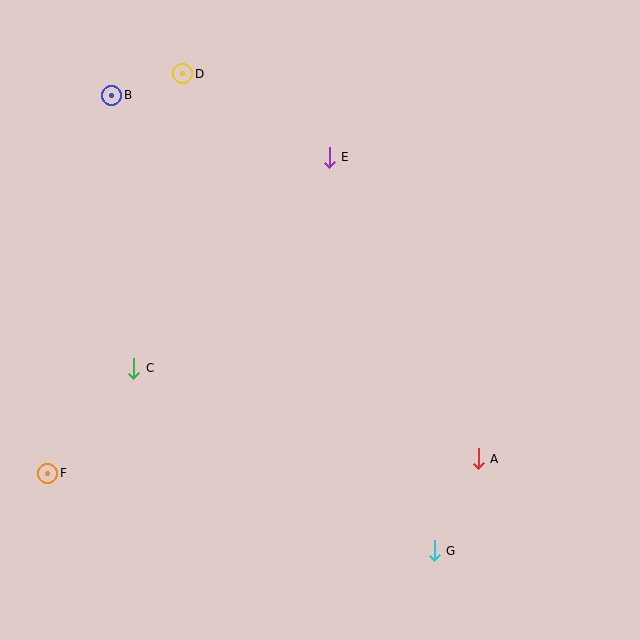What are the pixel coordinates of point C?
Point C is at (134, 368).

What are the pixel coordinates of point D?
Point D is at (183, 74).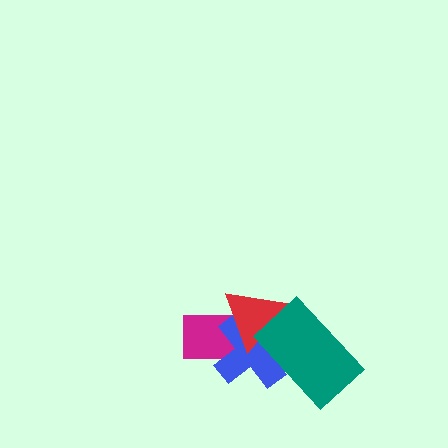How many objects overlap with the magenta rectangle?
2 objects overlap with the magenta rectangle.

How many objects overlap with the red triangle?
3 objects overlap with the red triangle.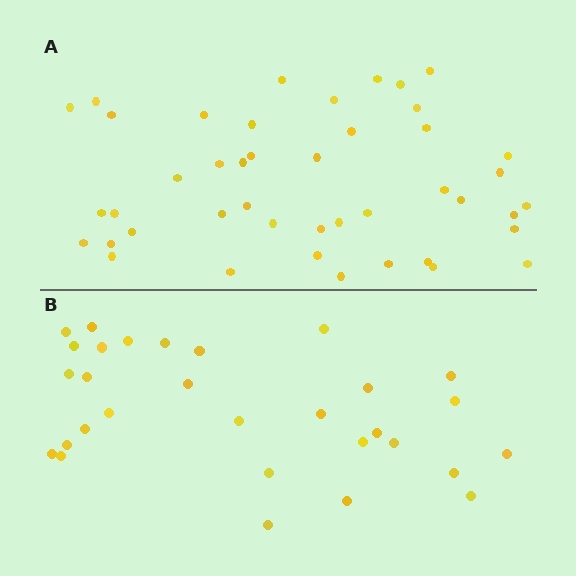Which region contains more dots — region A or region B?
Region A (the top region) has more dots.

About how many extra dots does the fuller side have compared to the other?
Region A has approximately 15 more dots than region B.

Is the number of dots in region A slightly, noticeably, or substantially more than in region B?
Region A has substantially more. The ratio is roughly 1.5 to 1.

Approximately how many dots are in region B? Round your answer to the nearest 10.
About 30 dots.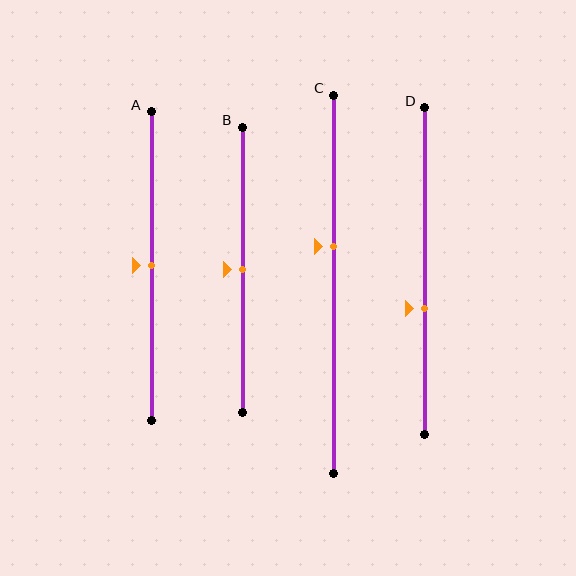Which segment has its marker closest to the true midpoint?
Segment A has its marker closest to the true midpoint.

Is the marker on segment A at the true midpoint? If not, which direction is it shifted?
Yes, the marker on segment A is at the true midpoint.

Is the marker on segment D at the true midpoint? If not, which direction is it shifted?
No, the marker on segment D is shifted downward by about 11% of the segment length.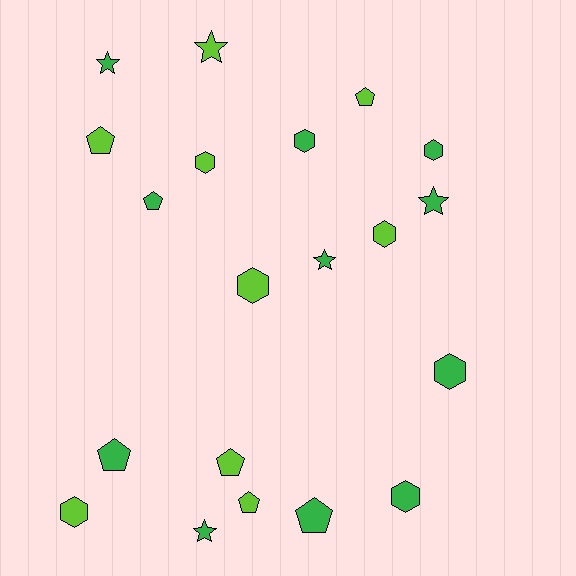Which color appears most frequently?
Green, with 11 objects.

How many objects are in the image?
There are 20 objects.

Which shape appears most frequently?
Hexagon, with 8 objects.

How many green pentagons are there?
There are 3 green pentagons.